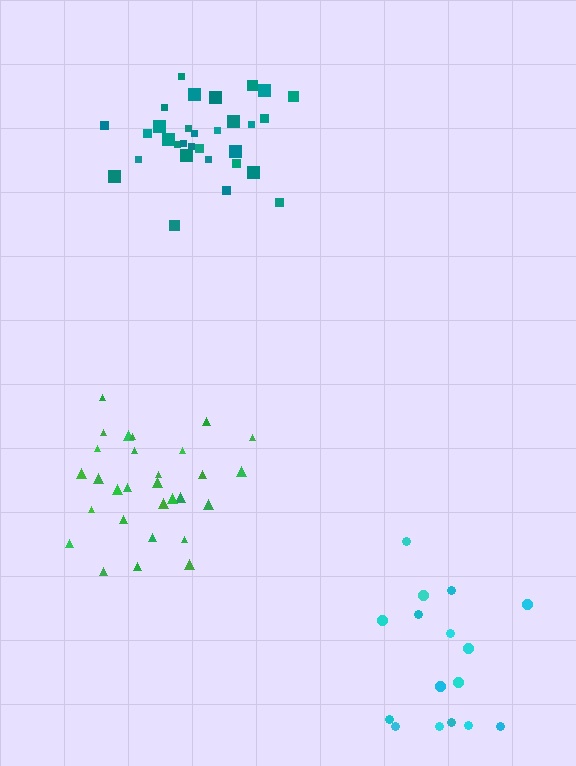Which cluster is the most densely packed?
Teal.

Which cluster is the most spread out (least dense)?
Cyan.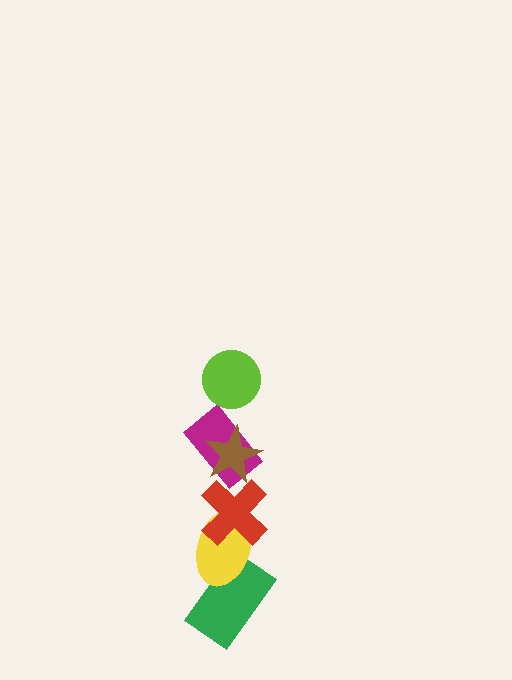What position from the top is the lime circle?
The lime circle is 1st from the top.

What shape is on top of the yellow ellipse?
The red cross is on top of the yellow ellipse.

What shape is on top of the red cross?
The magenta rectangle is on top of the red cross.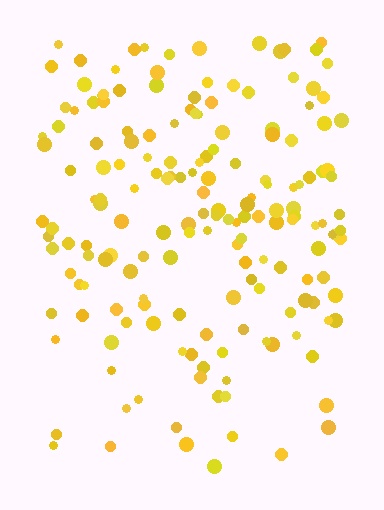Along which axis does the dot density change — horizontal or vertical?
Vertical.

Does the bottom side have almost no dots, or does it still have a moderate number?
Still a moderate number, just noticeably fewer than the top.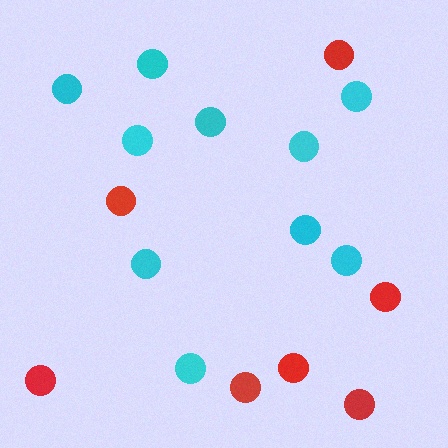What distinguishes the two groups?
There are 2 groups: one group of cyan circles (10) and one group of red circles (7).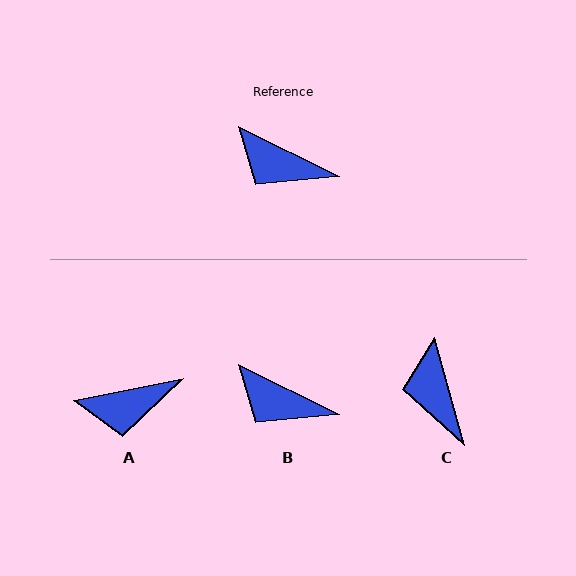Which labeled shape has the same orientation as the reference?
B.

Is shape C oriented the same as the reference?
No, it is off by about 48 degrees.